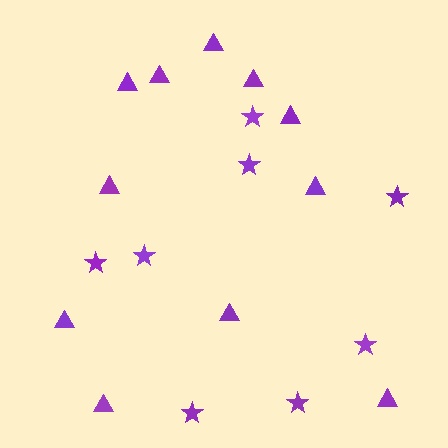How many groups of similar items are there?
There are 2 groups: one group of stars (8) and one group of triangles (11).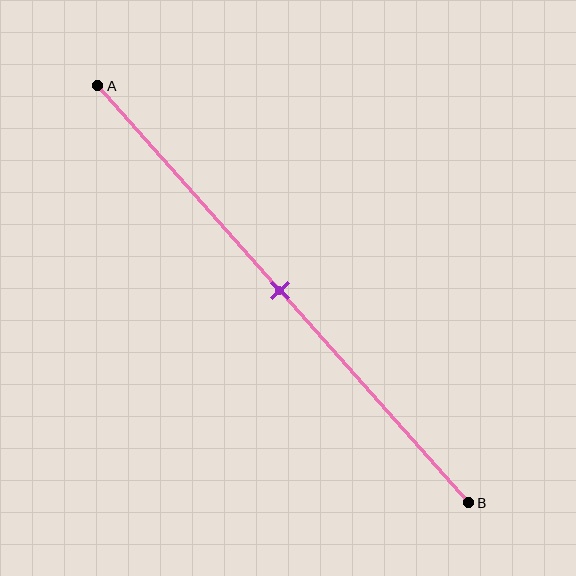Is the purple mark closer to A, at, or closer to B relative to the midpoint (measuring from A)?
The purple mark is approximately at the midpoint of segment AB.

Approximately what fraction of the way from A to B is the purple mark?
The purple mark is approximately 50% of the way from A to B.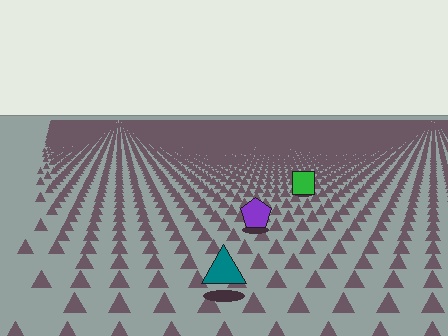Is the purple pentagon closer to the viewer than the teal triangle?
No. The teal triangle is closer — you can tell from the texture gradient: the ground texture is coarser near it.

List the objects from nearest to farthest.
From nearest to farthest: the teal triangle, the purple pentagon, the green square.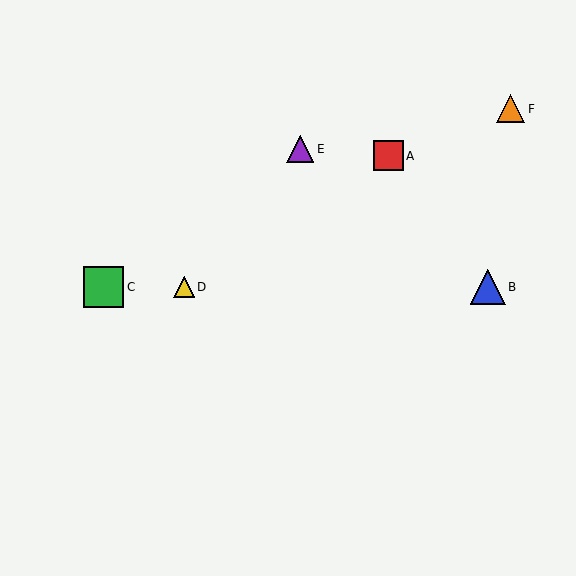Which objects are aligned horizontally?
Objects B, C, D are aligned horizontally.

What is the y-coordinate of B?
Object B is at y≈287.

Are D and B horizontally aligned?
Yes, both are at y≈287.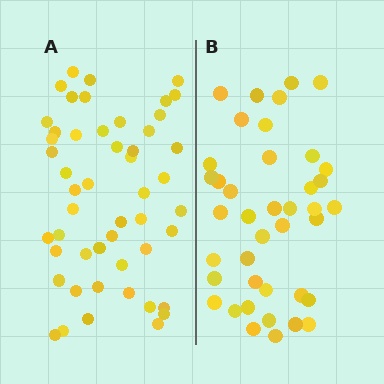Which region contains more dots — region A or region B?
Region A (the left region) has more dots.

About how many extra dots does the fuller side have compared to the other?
Region A has roughly 10 or so more dots than region B.